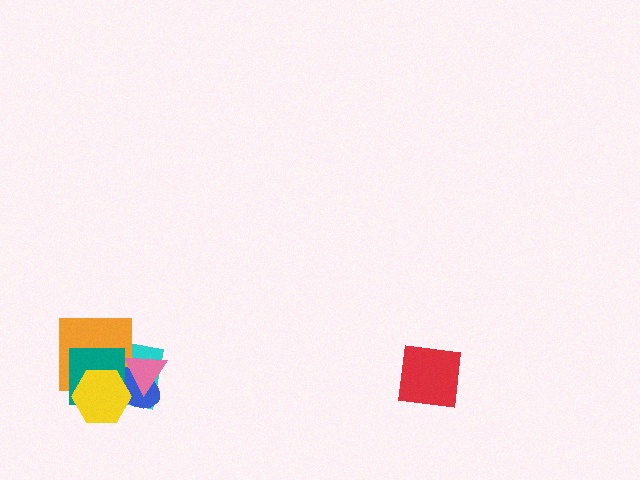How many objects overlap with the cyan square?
5 objects overlap with the cyan square.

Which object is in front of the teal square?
The yellow hexagon is in front of the teal square.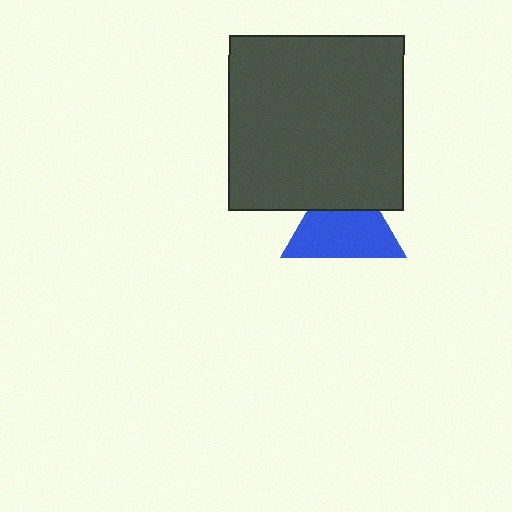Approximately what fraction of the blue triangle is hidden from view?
Roughly 34% of the blue triangle is hidden behind the dark gray square.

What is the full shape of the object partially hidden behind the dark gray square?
The partially hidden object is a blue triangle.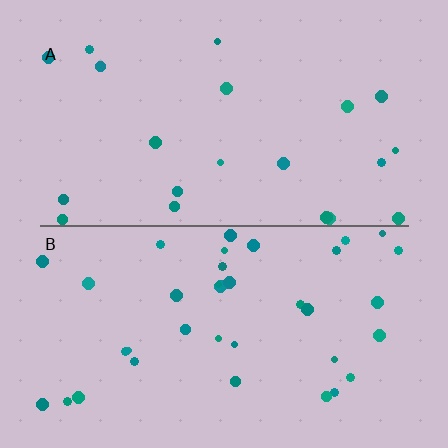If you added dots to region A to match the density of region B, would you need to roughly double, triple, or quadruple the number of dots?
Approximately double.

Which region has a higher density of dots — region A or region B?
B (the bottom).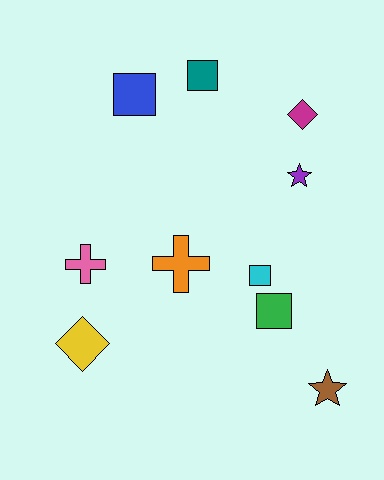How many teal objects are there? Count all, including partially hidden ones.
There is 1 teal object.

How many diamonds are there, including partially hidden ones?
There are 2 diamonds.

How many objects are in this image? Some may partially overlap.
There are 10 objects.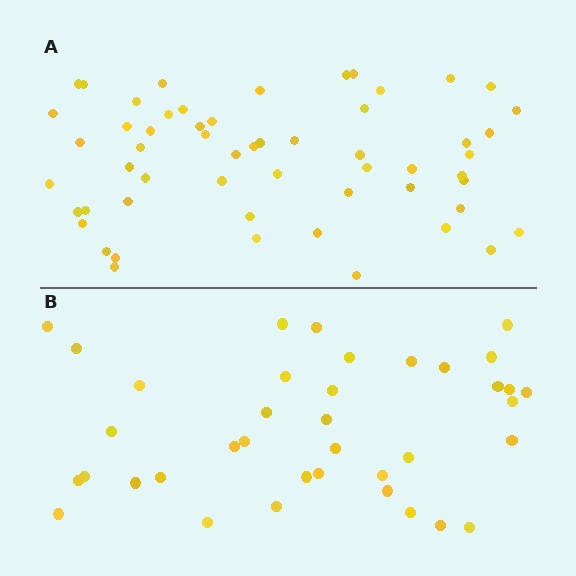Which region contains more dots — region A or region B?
Region A (the top region) has more dots.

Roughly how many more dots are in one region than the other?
Region A has approximately 20 more dots than region B.